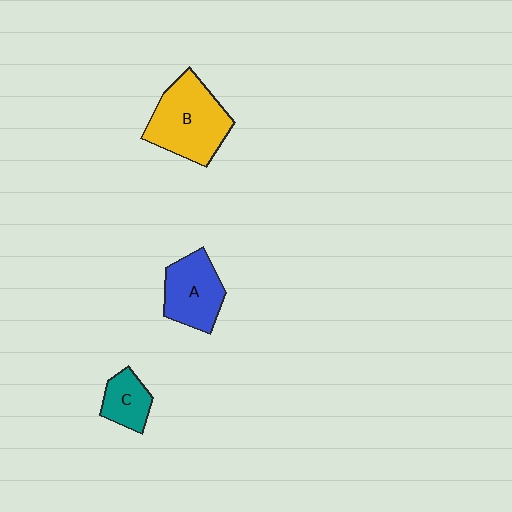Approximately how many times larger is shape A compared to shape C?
Approximately 1.6 times.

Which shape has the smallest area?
Shape C (teal).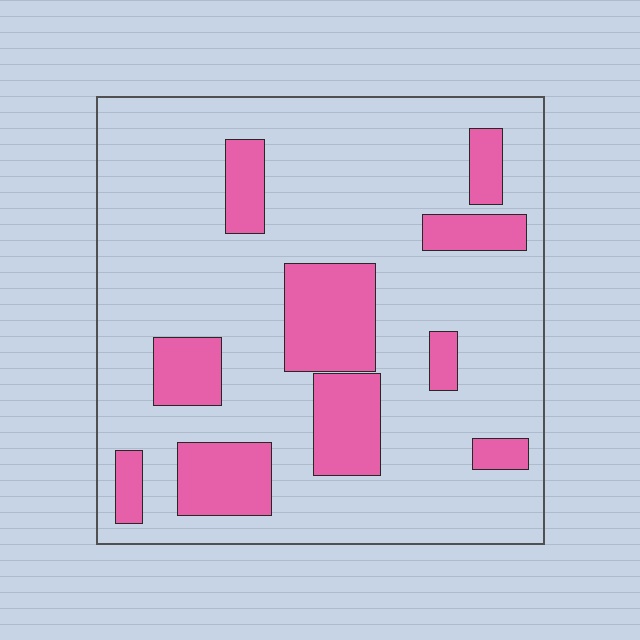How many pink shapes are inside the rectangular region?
10.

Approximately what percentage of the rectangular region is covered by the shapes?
Approximately 20%.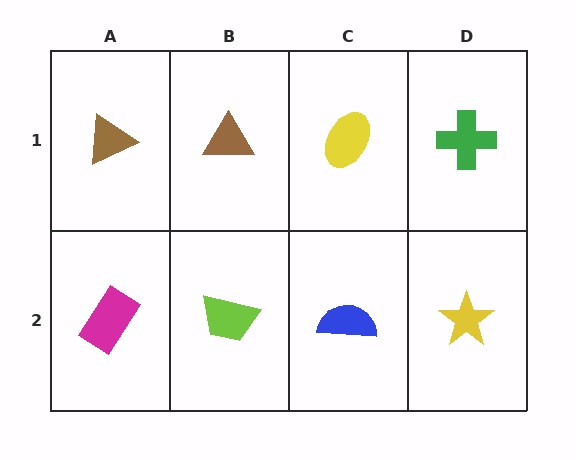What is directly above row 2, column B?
A brown triangle.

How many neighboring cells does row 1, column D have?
2.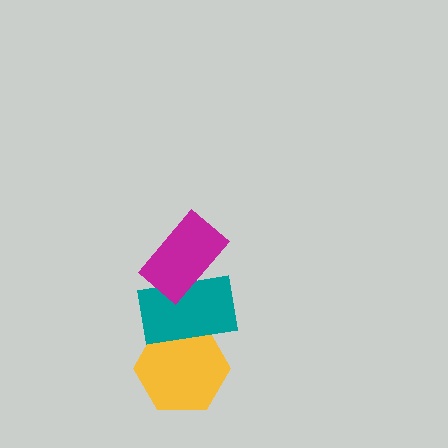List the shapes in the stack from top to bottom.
From top to bottom: the magenta rectangle, the teal rectangle, the yellow hexagon.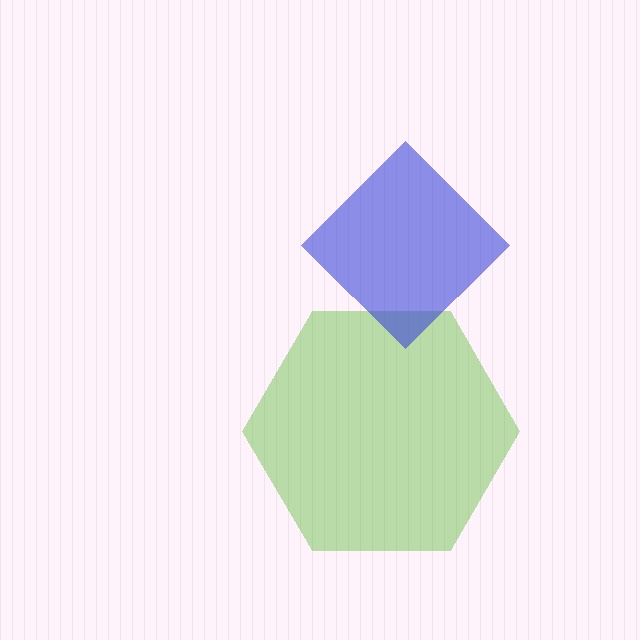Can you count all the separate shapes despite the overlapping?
Yes, there are 2 separate shapes.